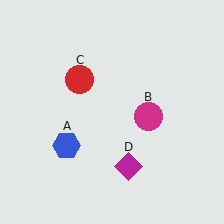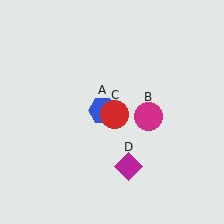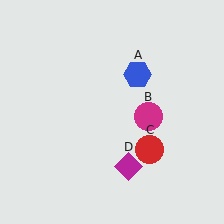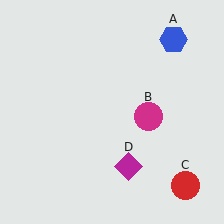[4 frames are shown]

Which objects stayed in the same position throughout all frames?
Magenta circle (object B) and magenta diamond (object D) remained stationary.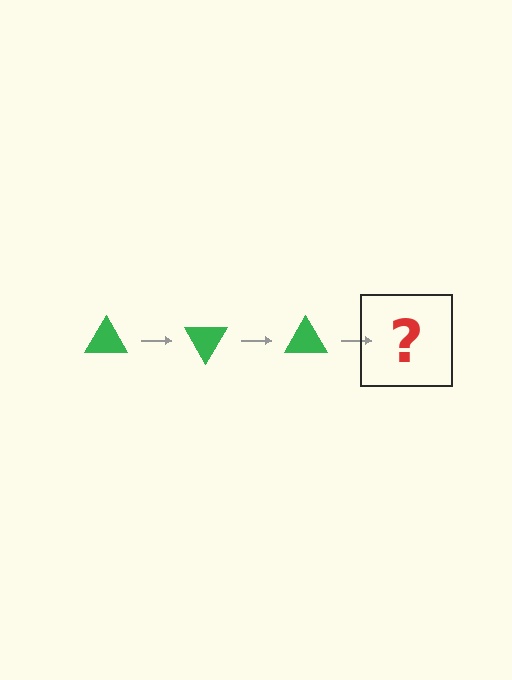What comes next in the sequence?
The next element should be a green triangle rotated 180 degrees.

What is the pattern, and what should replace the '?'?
The pattern is that the triangle rotates 60 degrees each step. The '?' should be a green triangle rotated 180 degrees.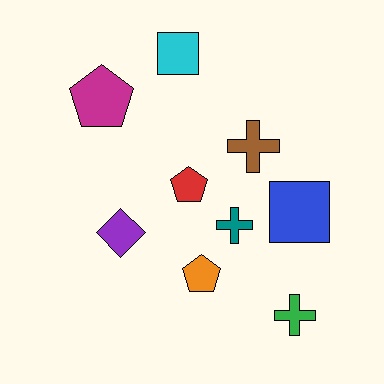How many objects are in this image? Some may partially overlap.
There are 9 objects.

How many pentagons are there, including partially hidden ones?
There are 3 pentagons.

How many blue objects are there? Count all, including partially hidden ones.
There is 1 blue object.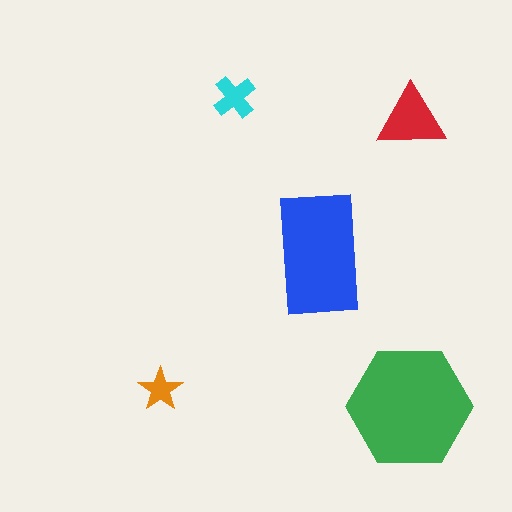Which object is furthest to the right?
The red triangle is rightmost.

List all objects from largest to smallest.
The green hexagon, the blue rectangle, the red triangle, the cyan cross, the orange star.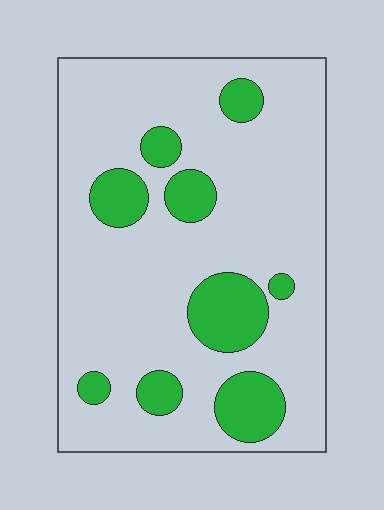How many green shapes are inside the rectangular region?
9.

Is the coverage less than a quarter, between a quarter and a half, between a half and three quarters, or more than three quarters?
Less than a quarter.